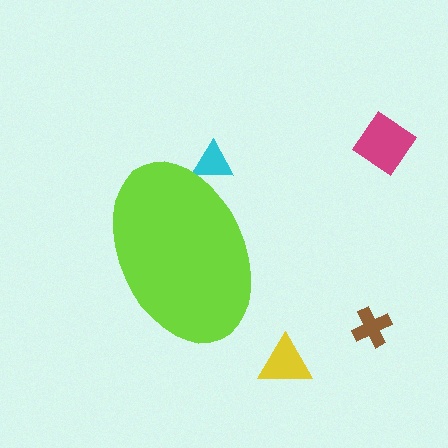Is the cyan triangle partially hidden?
Yes, the cyan triangle is partially hidden behind the lime ellipse.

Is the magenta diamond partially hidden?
No, the magenta diamond is fully visible.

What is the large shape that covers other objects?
A lime ellipse.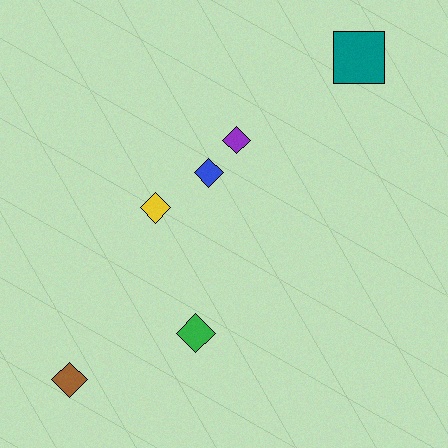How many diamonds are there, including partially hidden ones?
There are 5 diamonds.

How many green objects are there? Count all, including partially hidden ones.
There is 1 green object.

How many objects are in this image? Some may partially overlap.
There are 6 objects.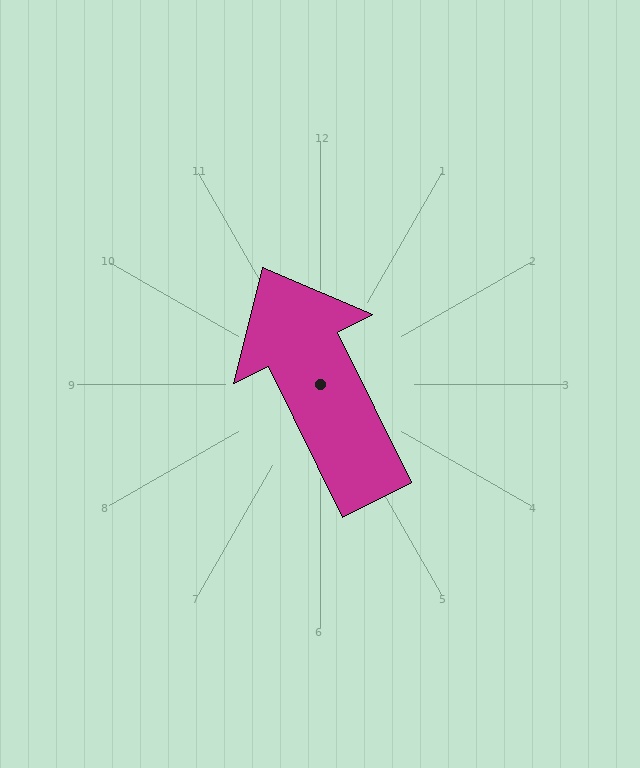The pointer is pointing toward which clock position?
Roughly 11 o'clock.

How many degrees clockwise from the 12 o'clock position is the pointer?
Approximately 334 degrees.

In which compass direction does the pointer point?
Northwest.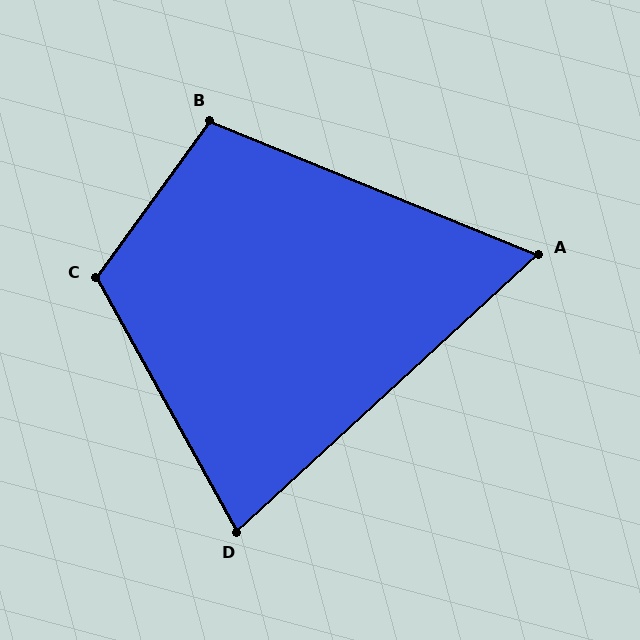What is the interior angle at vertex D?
Approximately 76 degrees (acute).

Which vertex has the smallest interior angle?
A, at approximately 65 degrees.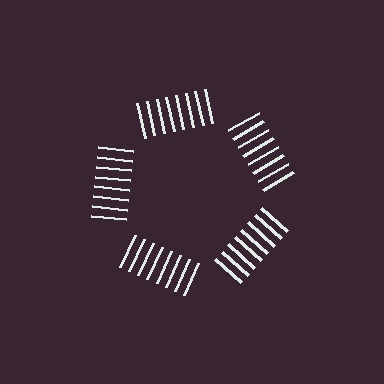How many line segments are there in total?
40 — 8 along each of the 5 edges.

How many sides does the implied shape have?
5 sides — the line-ends trace a pentagon.